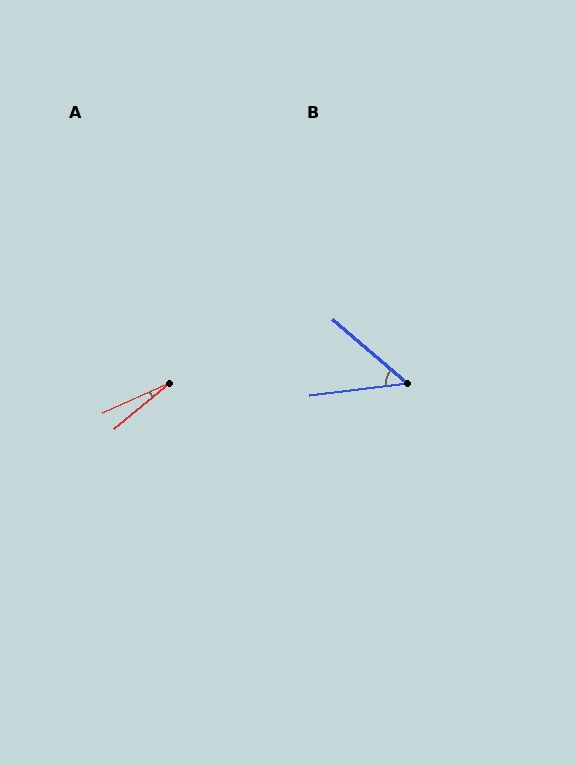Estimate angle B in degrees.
Approximately 48 degrees.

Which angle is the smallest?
A, at approximately 16 degrees.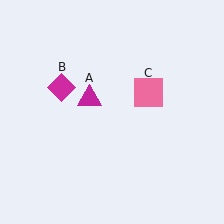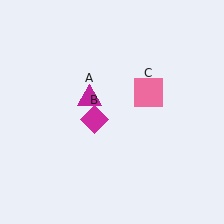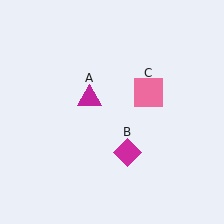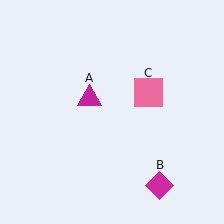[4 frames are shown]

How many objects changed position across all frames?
1 object changed position: magenta diamond (object B).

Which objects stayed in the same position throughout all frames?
Magenta triangle (object A) and pink square (object C) remained stationary.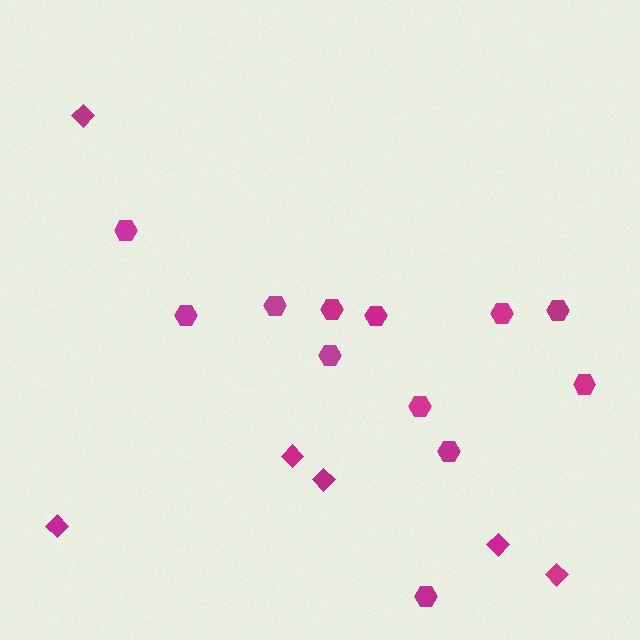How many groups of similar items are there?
There are 2 groups: one group of diamonds (6) and one group of hexagons (12).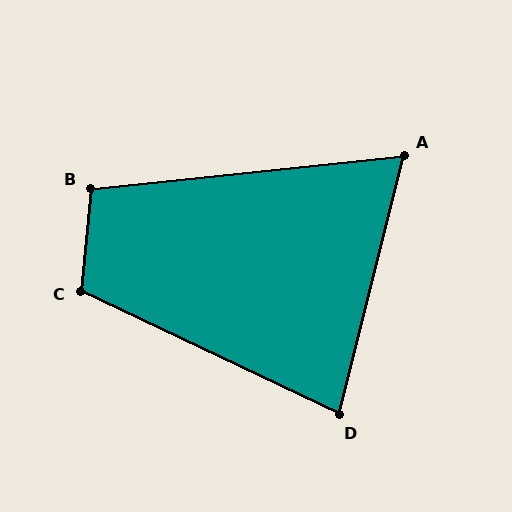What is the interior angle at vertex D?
Approximately 79 degrees (acute).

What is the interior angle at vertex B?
Approximately 101 degrees (obtuse).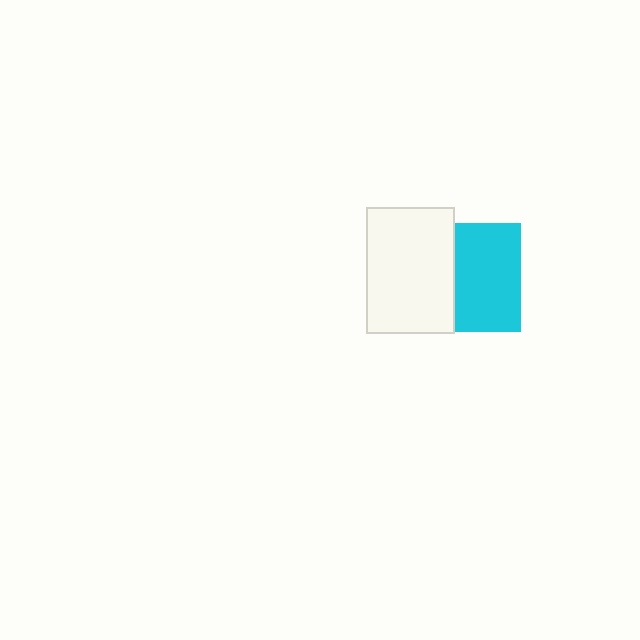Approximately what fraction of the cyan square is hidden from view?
Roughly 40% of the cyan square is hidden behind the white rectangle.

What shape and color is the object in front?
The object in front is a white rectangle.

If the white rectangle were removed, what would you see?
You would see the complete cyan square.